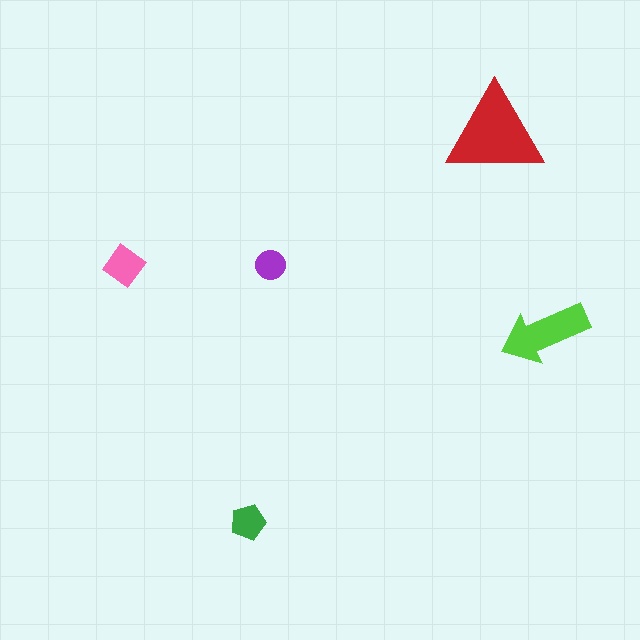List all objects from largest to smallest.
The red triangle, the lime arrow, the pink diamond, the green pentagon, the purple circle.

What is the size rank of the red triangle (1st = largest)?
1st.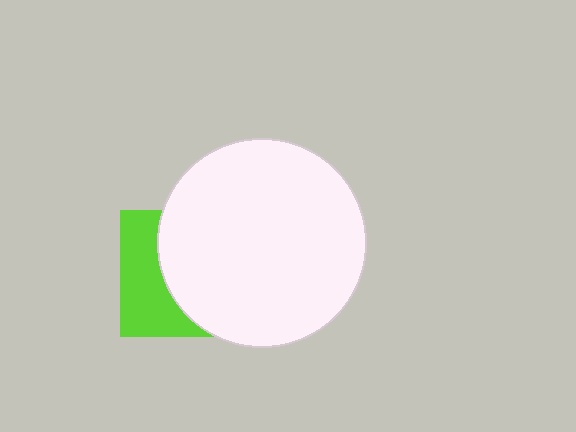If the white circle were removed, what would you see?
You would see the complete lime square.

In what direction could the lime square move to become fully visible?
The lime square could move left. That would shift it out from behind the white circle entirely.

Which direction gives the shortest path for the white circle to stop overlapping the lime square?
Moving right gives the shortest separation.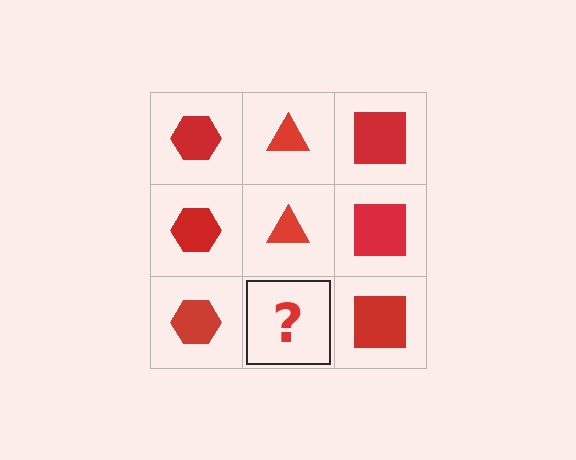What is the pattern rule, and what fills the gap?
The rule is that each column has a consistent shape. The gap should be filled with a red triangle.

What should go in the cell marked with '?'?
The missing cell should contain a red triangle.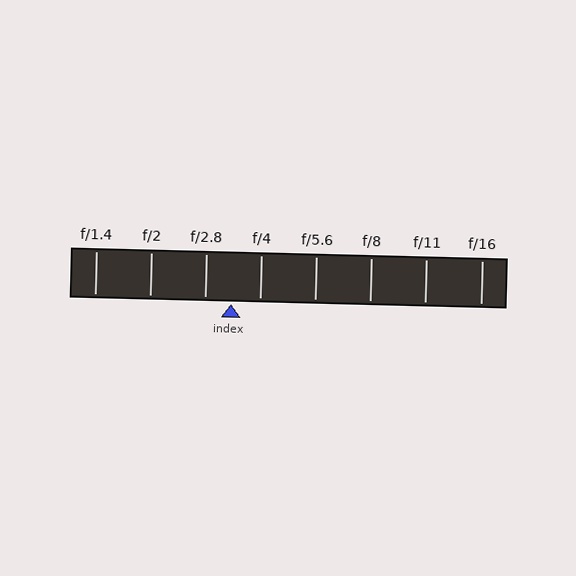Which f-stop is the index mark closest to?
The index mark is closest to f/2.8.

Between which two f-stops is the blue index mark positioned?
The index mark is between f/2.8 and f/4.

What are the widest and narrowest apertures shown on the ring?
The widest aperture shown is f/1.4 and the narrowest is f/16.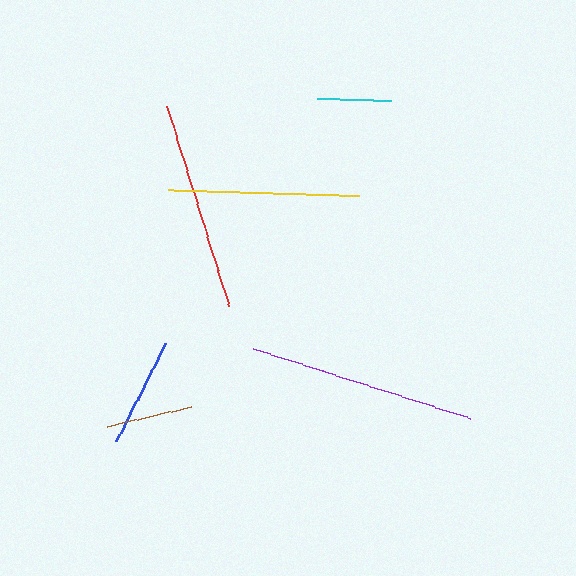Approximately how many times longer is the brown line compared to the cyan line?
The brown line is approximately 1.2 times the length of the cyan line.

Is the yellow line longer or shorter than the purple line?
The purple line is longer than the yellow line.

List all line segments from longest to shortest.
From longest to shortest: purple, red, yellow, blue, brown, cyan.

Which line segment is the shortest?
The cyan line is the shortest at approximately 74 pixels.